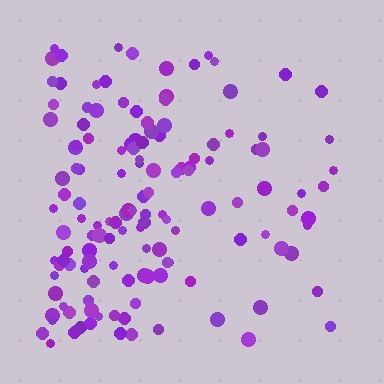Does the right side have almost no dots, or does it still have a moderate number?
Still a moderate number, just noticeably fewer than the left.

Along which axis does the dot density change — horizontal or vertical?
Horizontal.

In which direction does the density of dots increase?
From right to left, with the left side densest.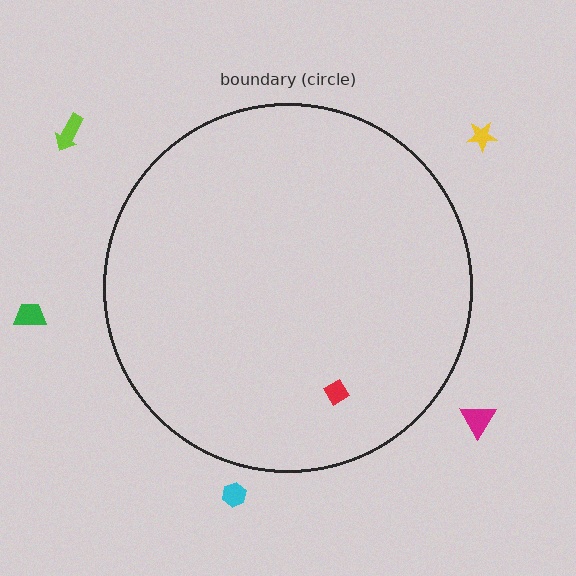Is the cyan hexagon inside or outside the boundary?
Outside.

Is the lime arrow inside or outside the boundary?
Outside.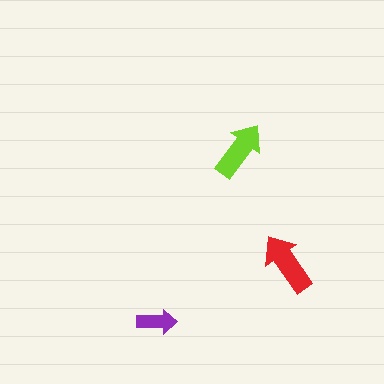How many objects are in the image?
There are 3 objects in the image.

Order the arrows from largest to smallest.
the red one, the lime one, the purple one.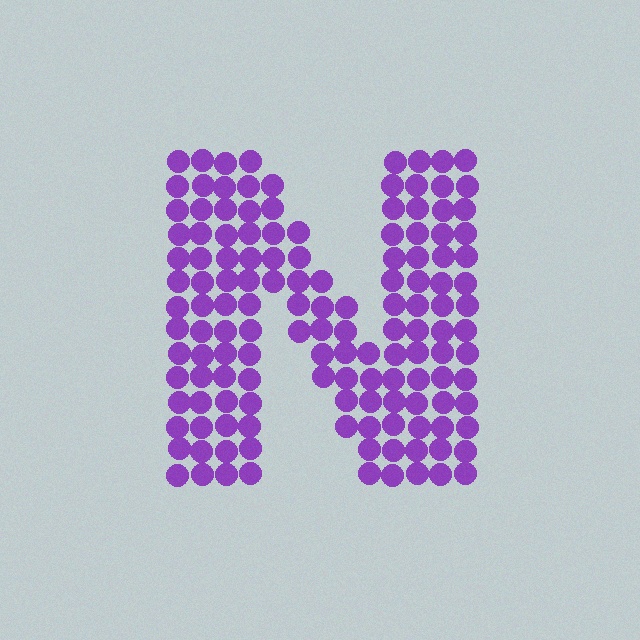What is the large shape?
The large shape is the letter N.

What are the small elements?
The small elements are circles.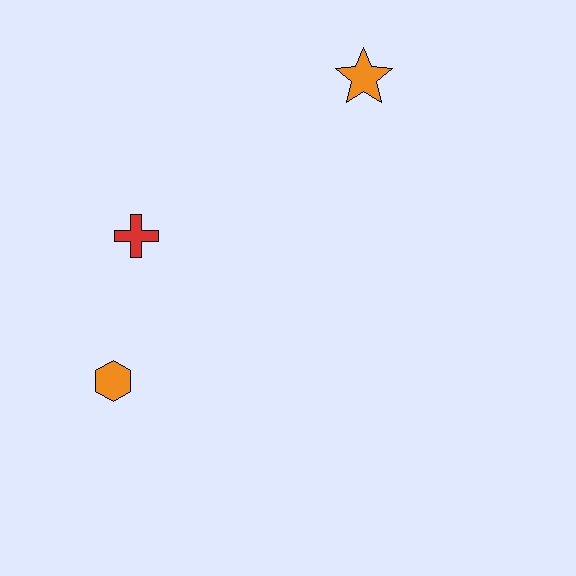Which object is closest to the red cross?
The orange hexagon is closest to the red cross.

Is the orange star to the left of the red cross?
No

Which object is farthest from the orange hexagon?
The orange star is farthest from the orange hexagon.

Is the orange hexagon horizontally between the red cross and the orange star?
No